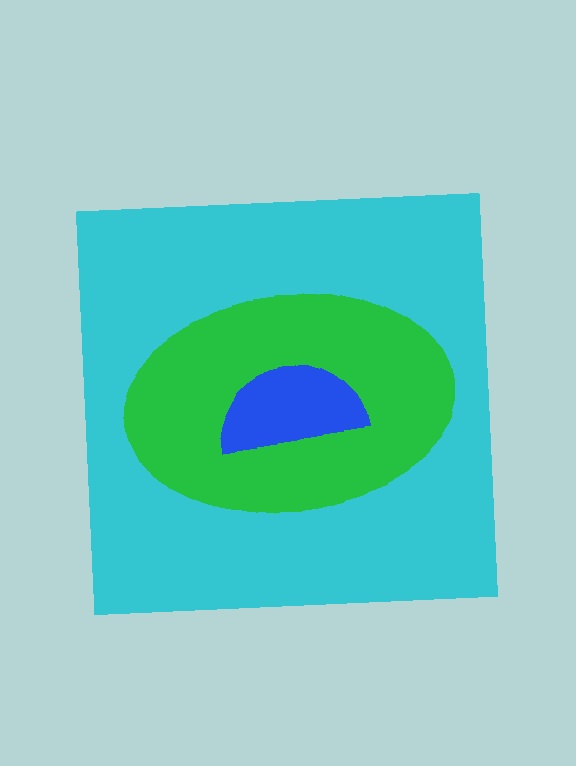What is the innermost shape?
The blue semicircle.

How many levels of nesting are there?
3.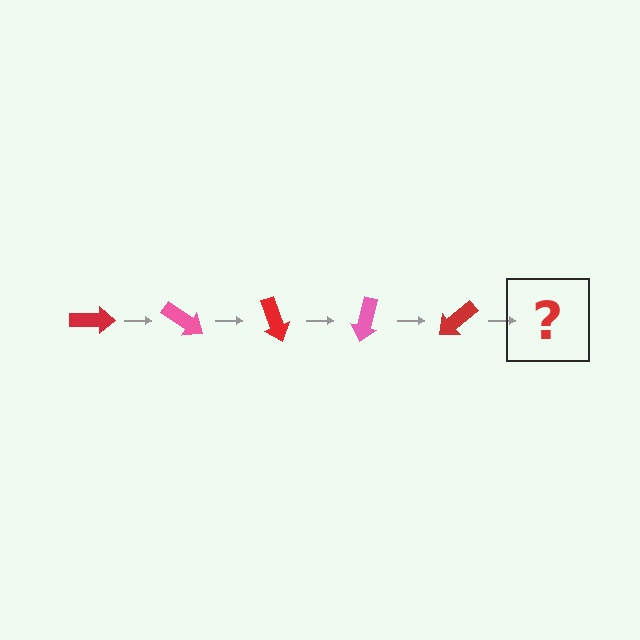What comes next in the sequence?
The next element should be a pink arrow, rotated 175 degrees from the start.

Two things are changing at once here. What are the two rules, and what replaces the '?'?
The two rules are that it rotates 35 degrees each step and the color cycles through red and pink. The '?' should be a pink arrow, rotated 175 degrees from the start.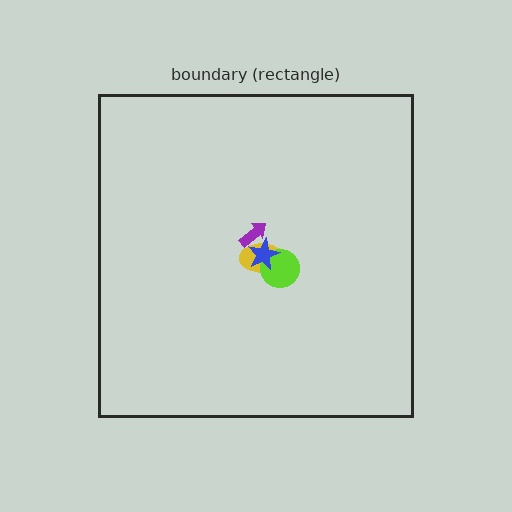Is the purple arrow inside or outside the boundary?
Inside.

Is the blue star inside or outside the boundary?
Inside.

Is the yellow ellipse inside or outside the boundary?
Inside.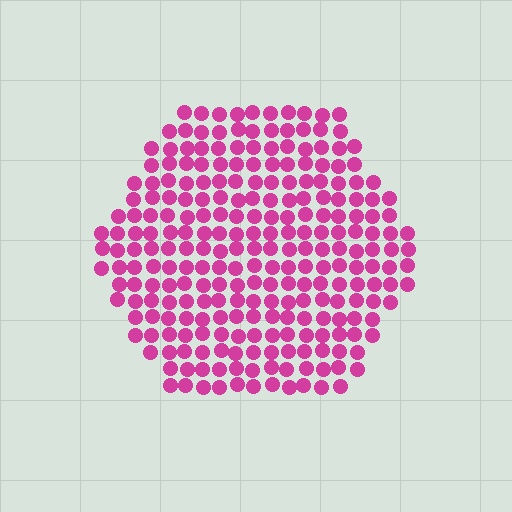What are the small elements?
The small elements are circles.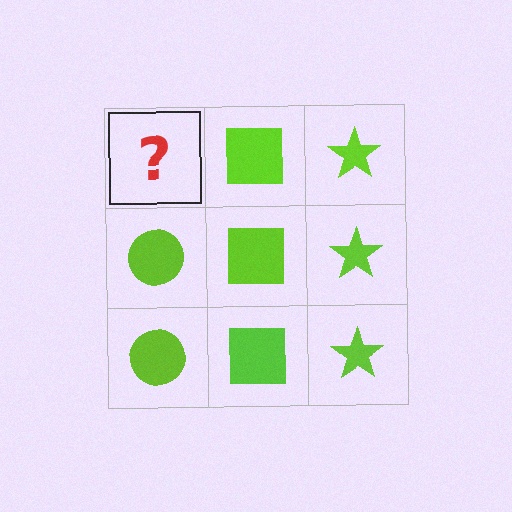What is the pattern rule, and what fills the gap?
The rule is that each column has a consistent shape. The gap should be filled with a lime circle.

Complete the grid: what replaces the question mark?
The question mark should be replaced with a lime circle.